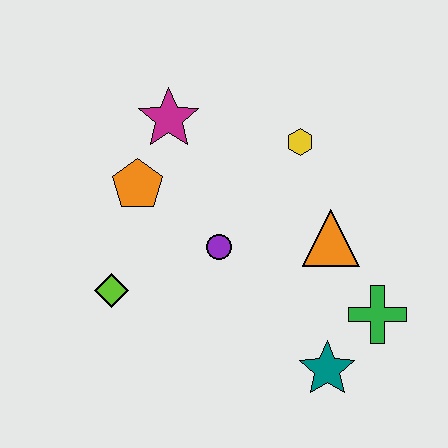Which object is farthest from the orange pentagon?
The green cross is farthest from the orange pentagon.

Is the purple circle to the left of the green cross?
Yes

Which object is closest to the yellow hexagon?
The orange triangle is closest to the yellow hexagon.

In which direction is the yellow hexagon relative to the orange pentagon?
The yellow hexagon is to the right of the orange pentagon.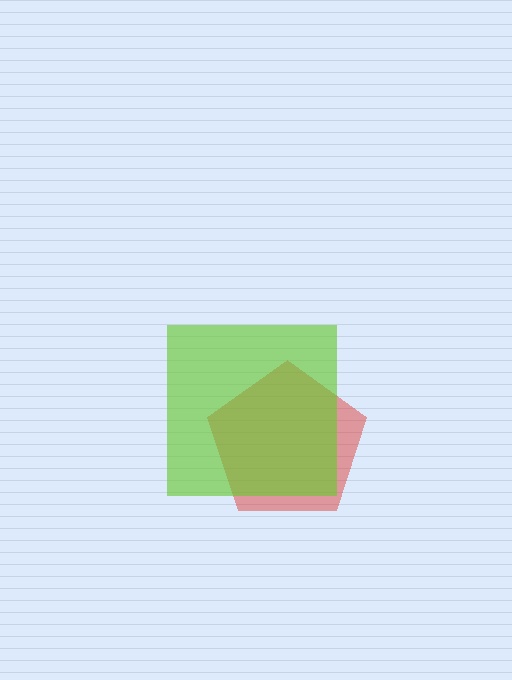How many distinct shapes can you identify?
There are 2 distinct shapes: a red pentagon, a lime square.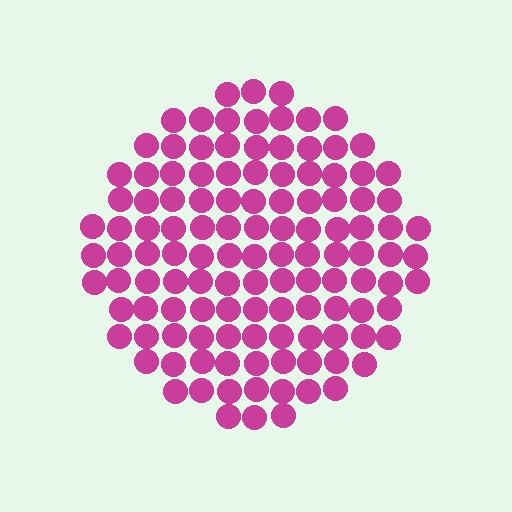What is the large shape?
The large shape is a circle.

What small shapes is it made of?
It is made of small circles.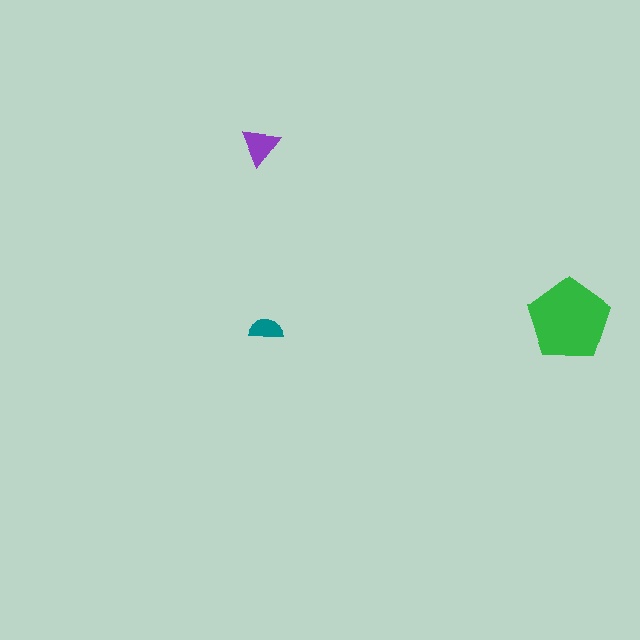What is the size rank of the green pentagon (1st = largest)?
1st.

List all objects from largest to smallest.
The green pentagon, the purple triangle, the teal semicircle.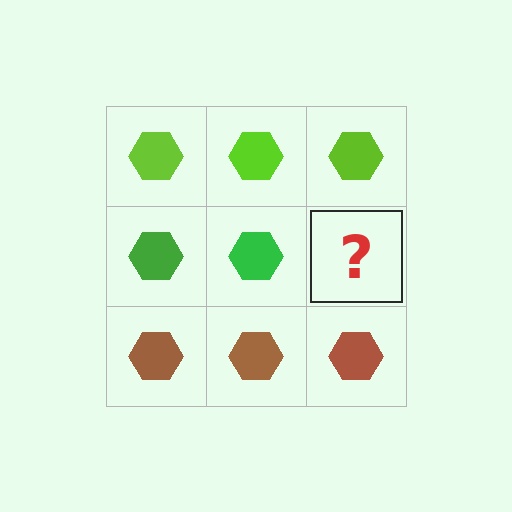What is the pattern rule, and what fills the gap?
The rule is that each row has a consistent color. The gap should be filled with a green hexagon.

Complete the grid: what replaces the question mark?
The question mark should be replaced with a green hexagon.